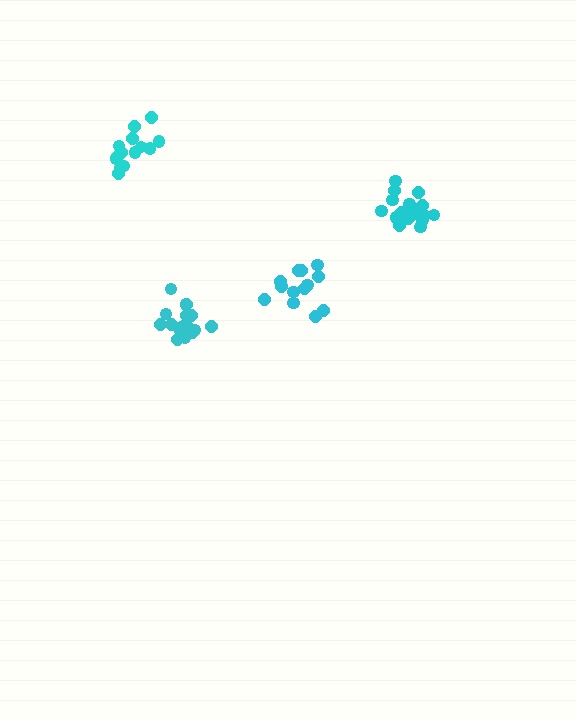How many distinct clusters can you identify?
There are 4 distinct clusters.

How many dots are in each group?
Group 1: 14 dots, Group 2: 16 dots, Group 3: 13 dots, Group 4: 17 dots (60 total).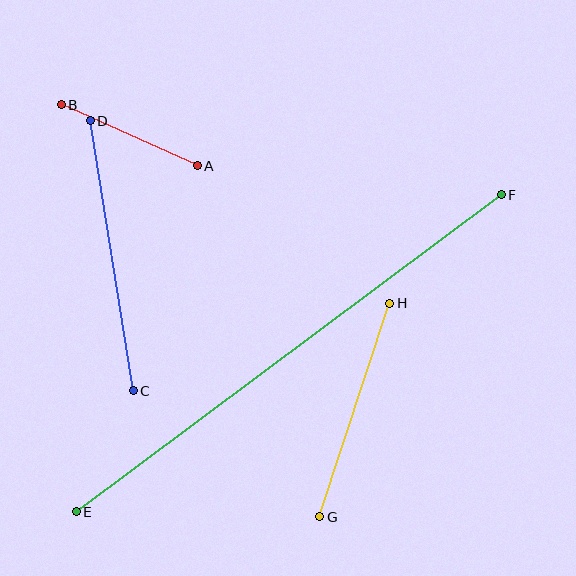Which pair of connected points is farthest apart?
Points E and F are farthest apart.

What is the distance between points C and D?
The distance is approximately 274 pixels.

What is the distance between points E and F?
The distance is approximately 530 pixels.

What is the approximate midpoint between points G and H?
The midpoint is at approximately (355, 410) pixels.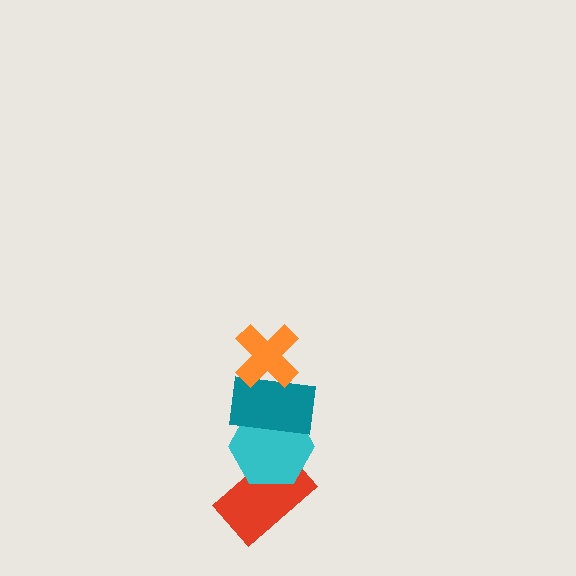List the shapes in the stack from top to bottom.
From top to bottom: the orange cross, the teal rectangle, the cyan hexagon, the red rectangle.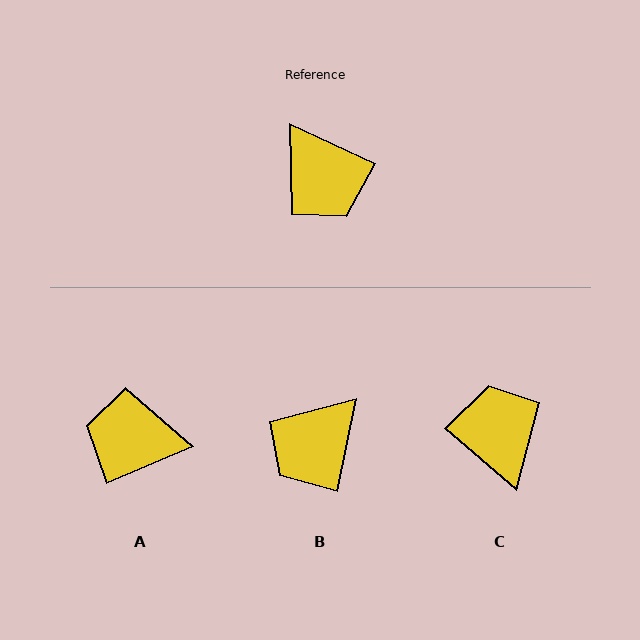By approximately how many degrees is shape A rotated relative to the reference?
Approximately 132 degrees clockwise.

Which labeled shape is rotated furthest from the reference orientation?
C, about 164 degrees away.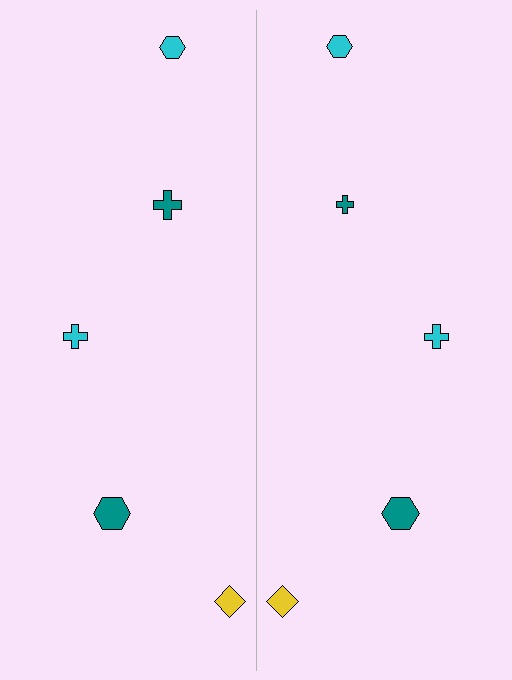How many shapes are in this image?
There are 10 shapes in this image.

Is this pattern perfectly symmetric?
No, the pattern is not perfectly symmetric. The teal cross on the right side has a different size than its mirror counterpart.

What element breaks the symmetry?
The teal cross on the right side has a different size than its mirror counterpart.